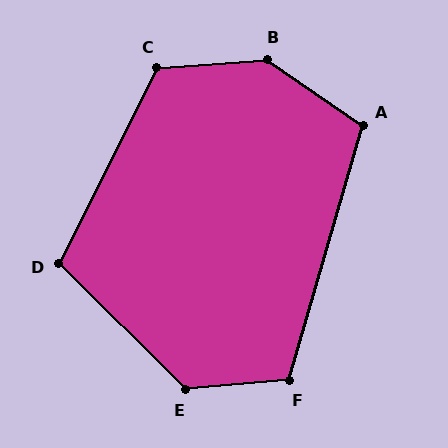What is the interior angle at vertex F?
Approximately 111 degrees (obtuse).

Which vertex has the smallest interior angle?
D, at approximately 108 degrees.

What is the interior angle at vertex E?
Approximately 130 degrees (obtuse).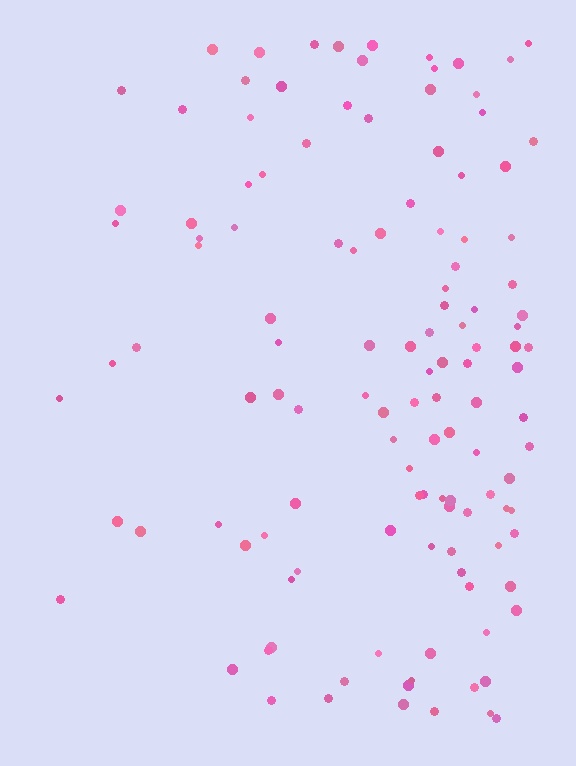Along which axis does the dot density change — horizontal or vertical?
Horizontal.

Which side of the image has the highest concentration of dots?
The right.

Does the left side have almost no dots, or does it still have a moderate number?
Still a moderate number, just noticeably fewer than the right.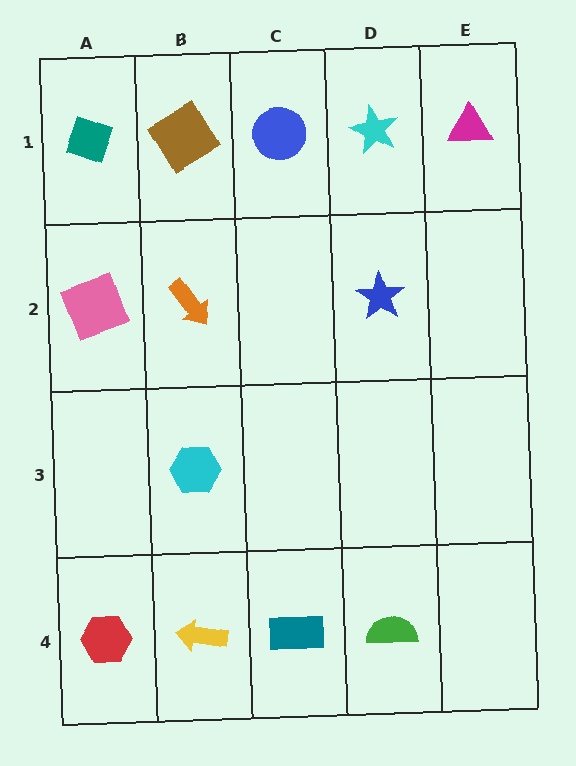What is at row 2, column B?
An orange arrow.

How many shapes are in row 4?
4 shapes.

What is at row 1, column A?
A teal diamond.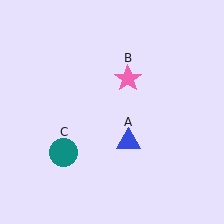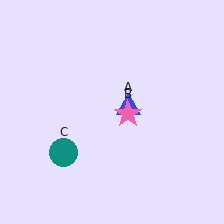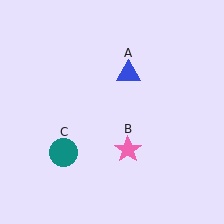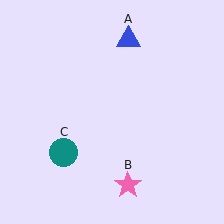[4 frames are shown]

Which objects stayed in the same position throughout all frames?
Teal circle (object C) remained stationary.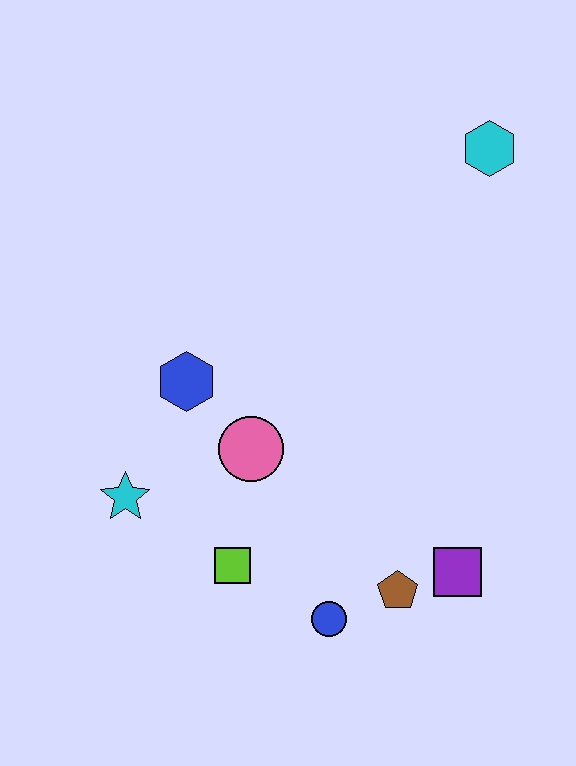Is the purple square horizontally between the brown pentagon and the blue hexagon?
No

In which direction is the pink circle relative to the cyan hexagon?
The pink circle is below the cyan hexagon.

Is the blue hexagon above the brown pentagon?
Yes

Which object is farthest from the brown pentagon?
The cyan hexagon is farthest from the brown pentagon.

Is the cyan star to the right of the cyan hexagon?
No